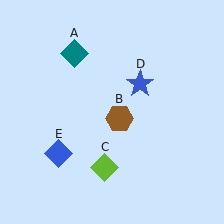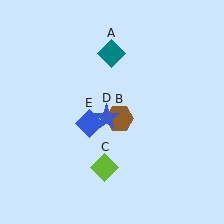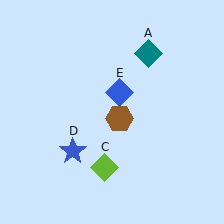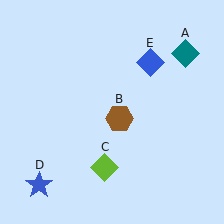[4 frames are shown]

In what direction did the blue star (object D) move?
The blue star (object D) moved down and to the left.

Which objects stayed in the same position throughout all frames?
Brown hexagon (object B) and lime diamond (object C) remained stationary.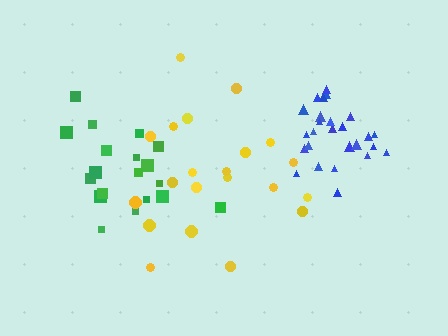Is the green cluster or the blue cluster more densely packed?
Blue.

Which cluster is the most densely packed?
Blue.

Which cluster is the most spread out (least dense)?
Yellow.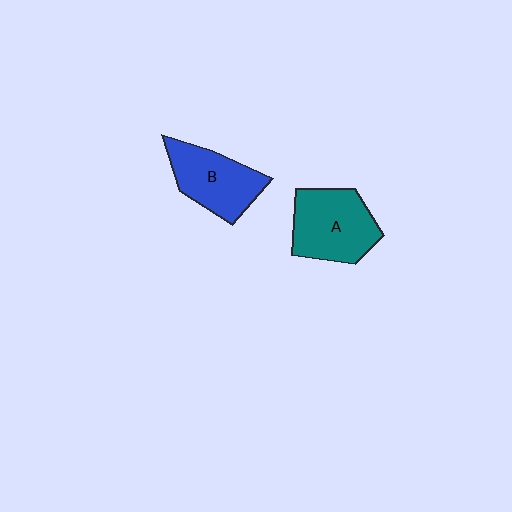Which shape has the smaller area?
Shape B (blue).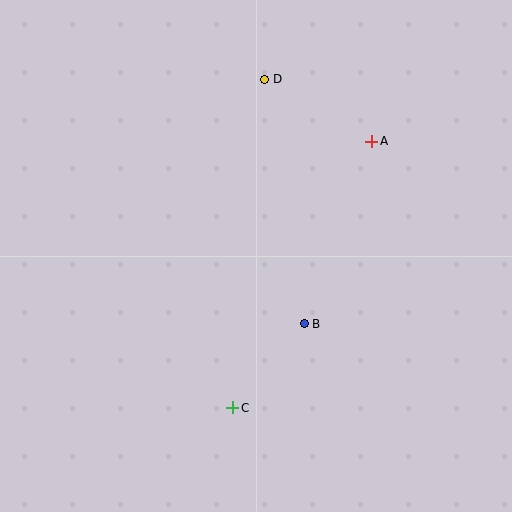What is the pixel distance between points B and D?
The distance between B and D is 248 pixels.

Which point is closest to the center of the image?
Point B at (304, 324) is closest to the center.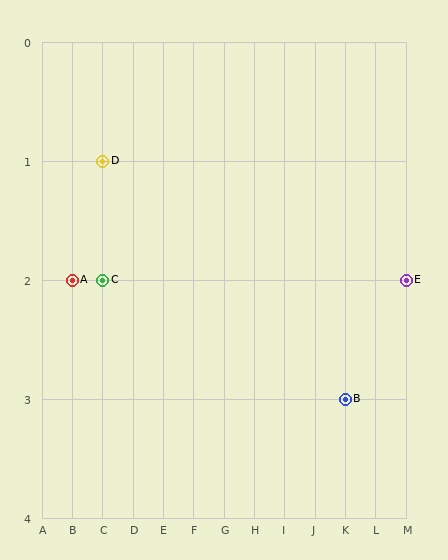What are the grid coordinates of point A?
Point A is at grid coordinates (B, 2).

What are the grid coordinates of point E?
Point E is at grid coordinates (M, 2).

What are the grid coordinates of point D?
Point D is at grid coordinates (C, 1).